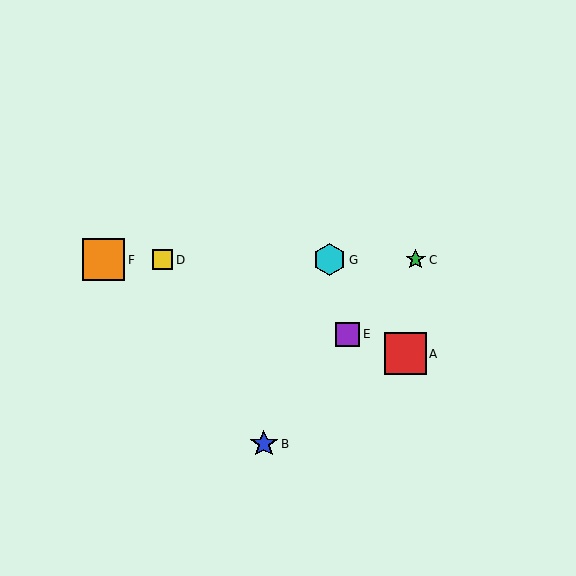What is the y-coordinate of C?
Object C is at y≈260.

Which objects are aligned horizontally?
Objects C, D, F, G are aligned horizontally.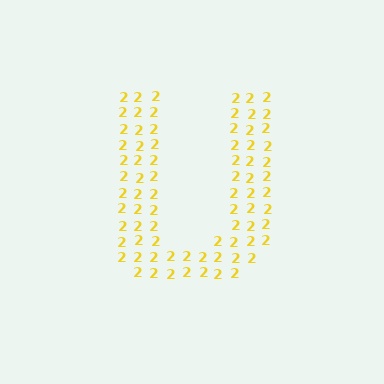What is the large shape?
The large shape is the letter U.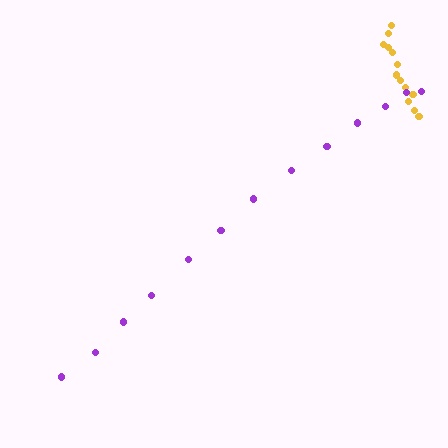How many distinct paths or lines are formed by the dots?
There are 2 distinct paths.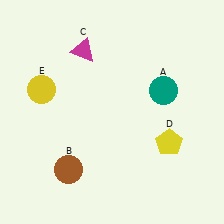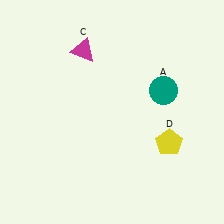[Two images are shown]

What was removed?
The brown circle (B), the yellow circle (E) were removed in Image 2.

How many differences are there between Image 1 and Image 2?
There are 2 differences between the two images.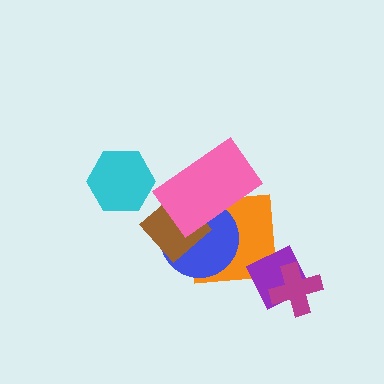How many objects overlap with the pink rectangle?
3 objects overlap with the pink rectangle.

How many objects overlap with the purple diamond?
2 objects overlap with the purple diamond.